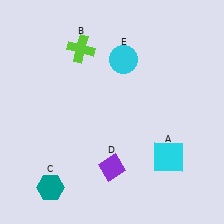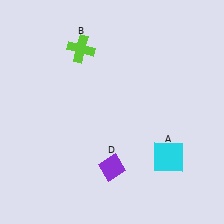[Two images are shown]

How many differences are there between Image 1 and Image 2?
There are 2 differences between the two images.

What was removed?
The cyan circle (E), the teal hexagon (C) were removed in Image 2.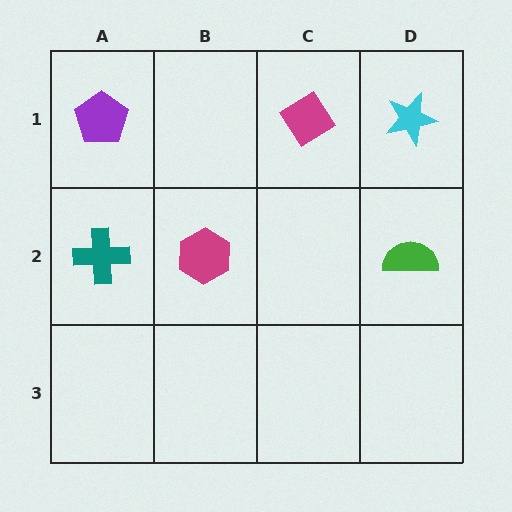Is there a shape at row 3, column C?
No, that cell is empty.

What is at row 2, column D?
A green semicircle.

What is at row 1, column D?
A cyan star.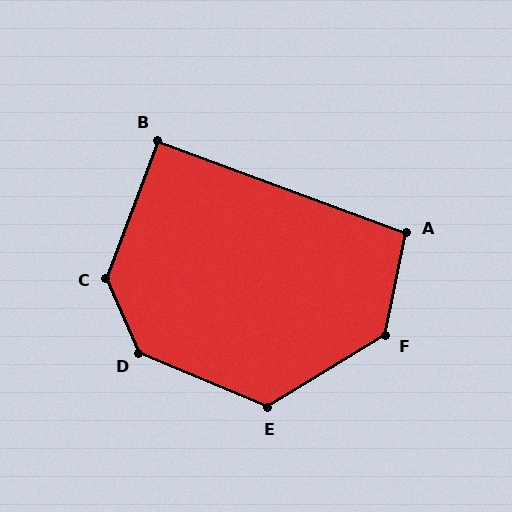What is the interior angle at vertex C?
Approximately 135 degrees (obtuse).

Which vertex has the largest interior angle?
D, at approximately 137 degrees.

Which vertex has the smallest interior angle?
B, at approximately 90 degrees.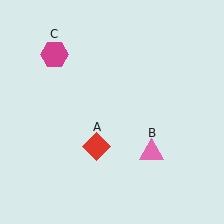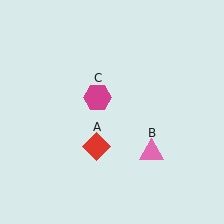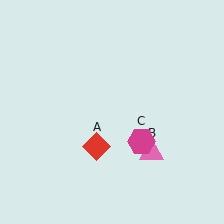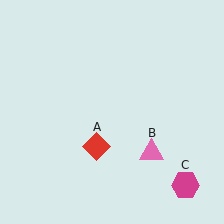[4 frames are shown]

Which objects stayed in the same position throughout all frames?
Red diamond (object A) and pink triangle (object B) remained stationary.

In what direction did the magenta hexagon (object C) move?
The magenta hexagon (object C) moved down and to the right.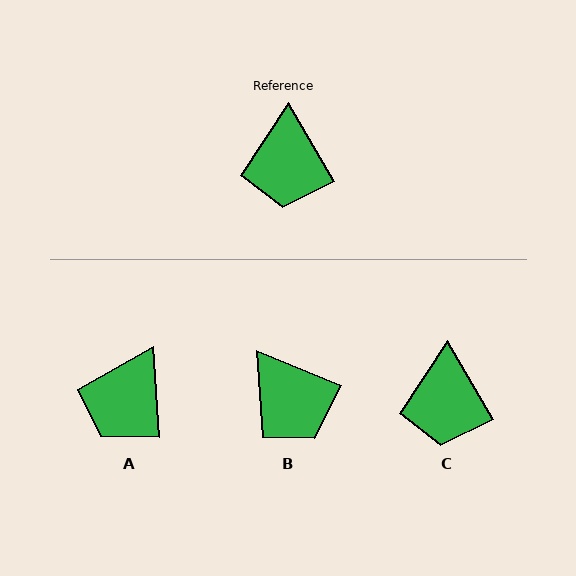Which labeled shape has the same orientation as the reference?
C.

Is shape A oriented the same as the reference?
No, it is off by about 27 degrees.